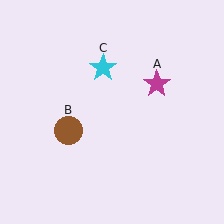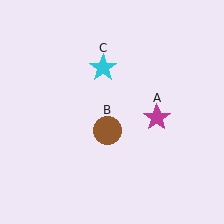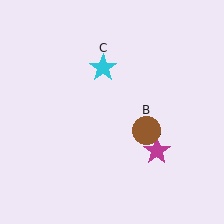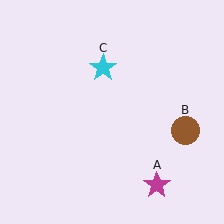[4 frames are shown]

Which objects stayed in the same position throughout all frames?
Cyan star (object C) remained stationary.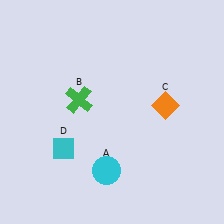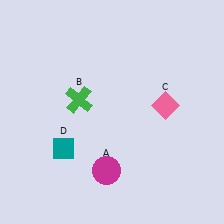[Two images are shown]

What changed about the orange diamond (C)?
In Image 1, C is orange. In Image 2, it changed to pink.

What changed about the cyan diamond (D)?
In Image 1, D is cyan. In Image 2, it changed to teal.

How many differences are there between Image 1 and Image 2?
There are 3 differences between the two images.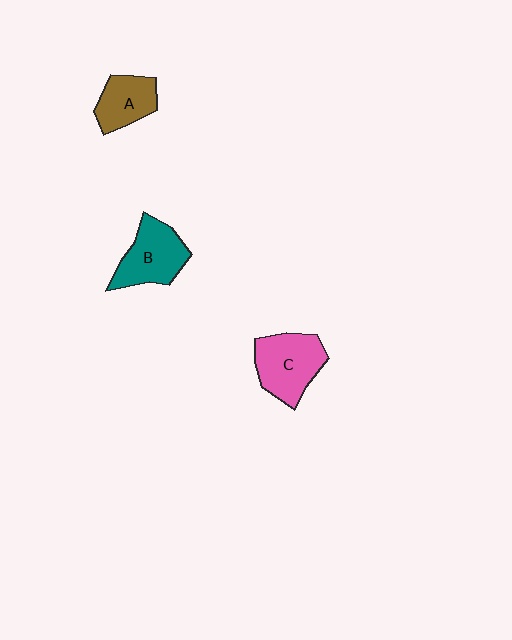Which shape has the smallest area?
Shape A (brown).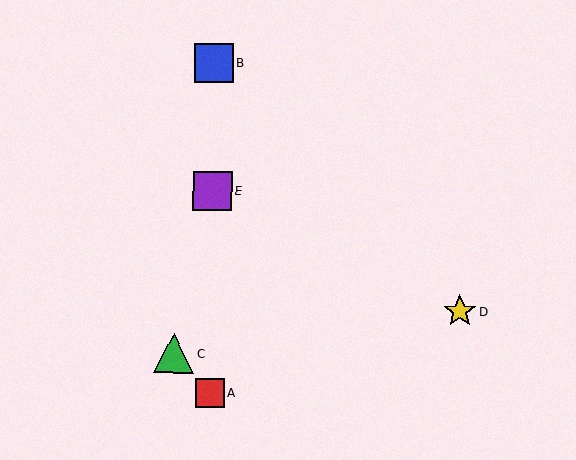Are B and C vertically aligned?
No, B is at x≈214 and C is at x≈174.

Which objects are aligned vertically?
Objects A, B, E are aligned vertically.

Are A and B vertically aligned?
Yes, both are at x≈210.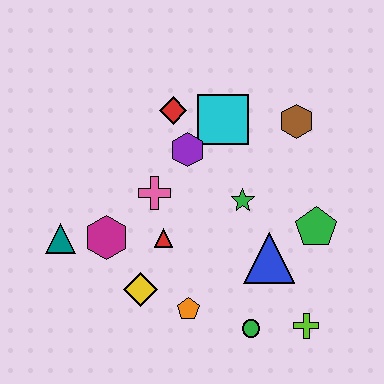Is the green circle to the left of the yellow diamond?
No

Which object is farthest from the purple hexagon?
The lime cross is farthest from the purple hexagon.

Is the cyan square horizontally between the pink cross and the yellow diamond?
No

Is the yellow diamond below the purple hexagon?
Yes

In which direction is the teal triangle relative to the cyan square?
The teal triangle is to the left of the cyan square.